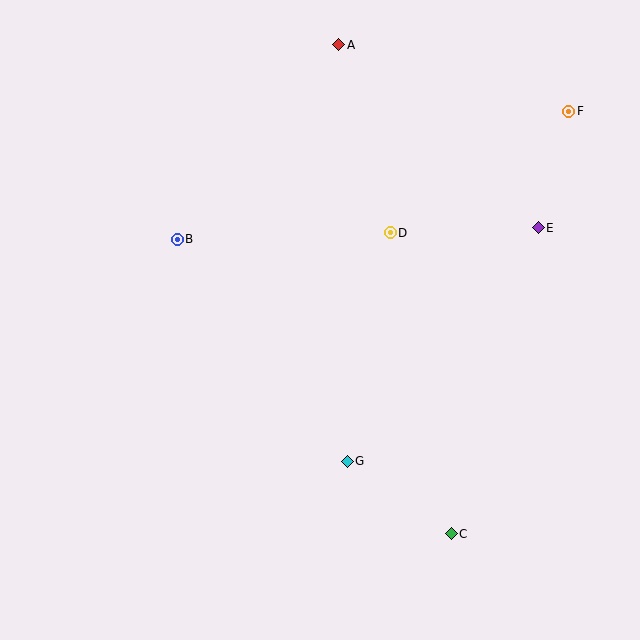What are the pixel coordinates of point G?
Point G is at (347, 461).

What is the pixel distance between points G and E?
The distance between G and E is 302 pixels.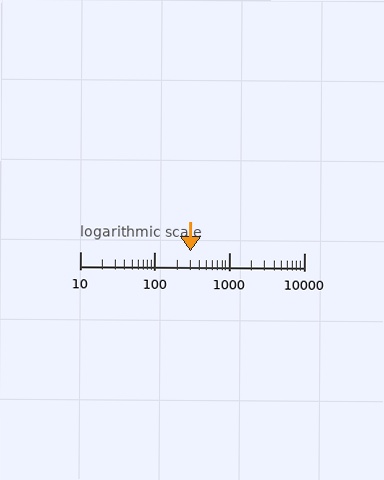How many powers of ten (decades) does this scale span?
The scale spans 3 decades, from 10 to 10000.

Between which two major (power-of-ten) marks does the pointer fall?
The pointer is between 100 and 1000.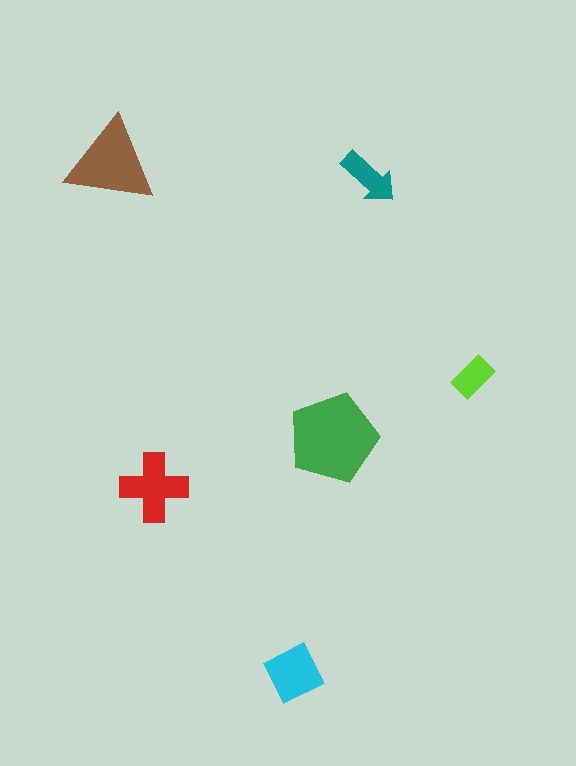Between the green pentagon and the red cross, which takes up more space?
The green pentagon.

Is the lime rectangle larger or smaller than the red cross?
Smaller.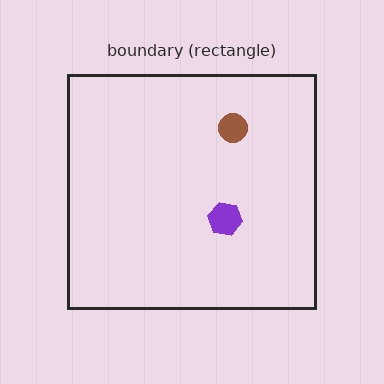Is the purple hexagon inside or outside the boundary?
Inside.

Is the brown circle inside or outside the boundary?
Inside.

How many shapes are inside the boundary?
2 inside, 0 outside.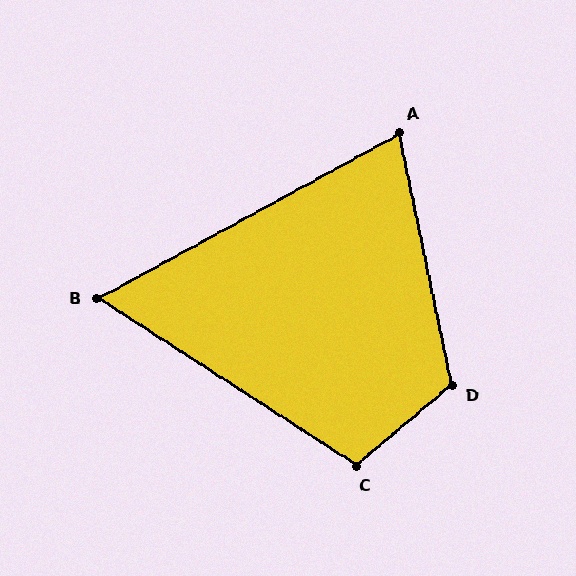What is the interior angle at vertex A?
Approximately 73 degrees (acute).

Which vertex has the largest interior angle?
D, at approximately 118 degrees.